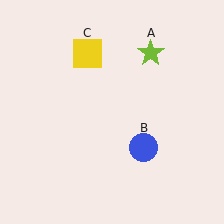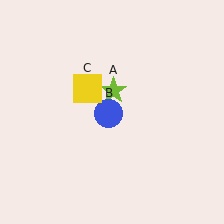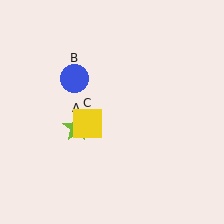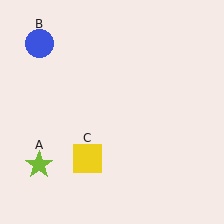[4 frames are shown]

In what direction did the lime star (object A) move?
The lime star (object A) moved down and to the left.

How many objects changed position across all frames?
3 objects changed position: lime star (object A), blue circle (object B), yellow square (object C).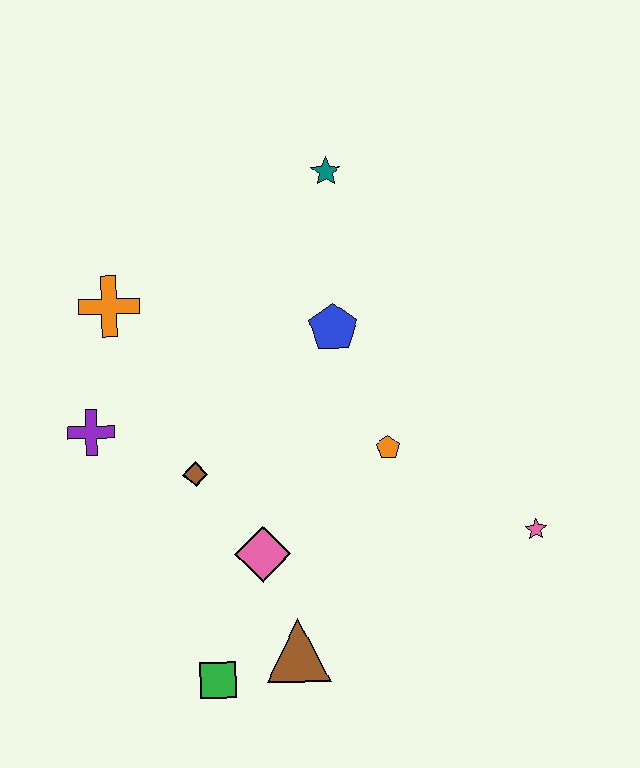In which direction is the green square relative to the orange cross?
The green square is below the orange cross.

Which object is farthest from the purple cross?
The pink star is farthest from the purple cross.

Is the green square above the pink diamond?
No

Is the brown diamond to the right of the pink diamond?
No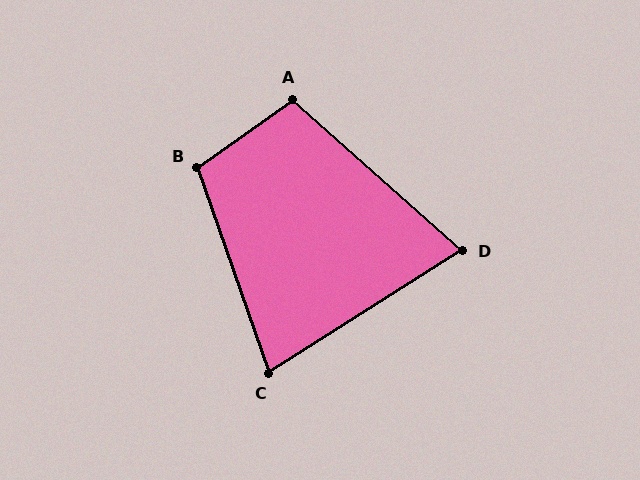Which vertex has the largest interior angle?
B, at approximately 106 degrees.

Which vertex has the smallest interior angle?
D, at approximately 74 degrees.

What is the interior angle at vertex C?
Approximately 77 degrees (acute).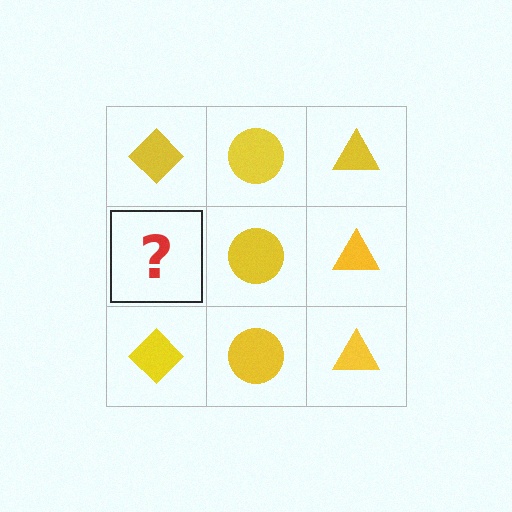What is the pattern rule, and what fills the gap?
The rule is that each column has a consistent shape. The gap should be filled with a yellow diamond.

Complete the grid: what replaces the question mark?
The question mark should be replaced with a yellow diamond.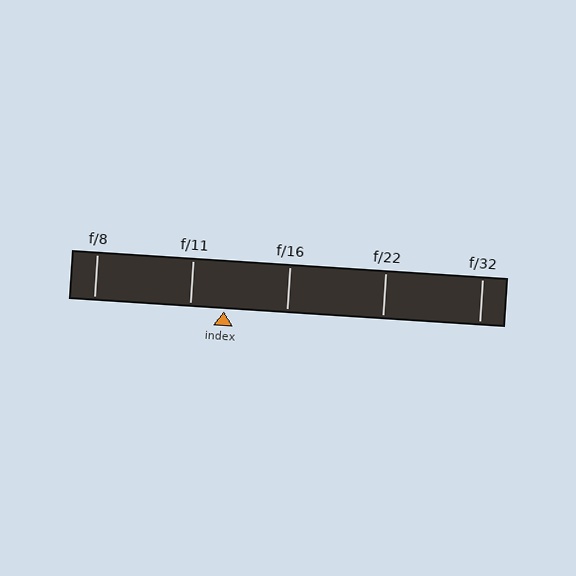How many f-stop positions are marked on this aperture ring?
There are 5 f-stop positions marked.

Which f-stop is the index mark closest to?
The index mark is closest to f/11.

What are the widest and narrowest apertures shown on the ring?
The widest aperture shown is f/8 and the narrowest is f/32.